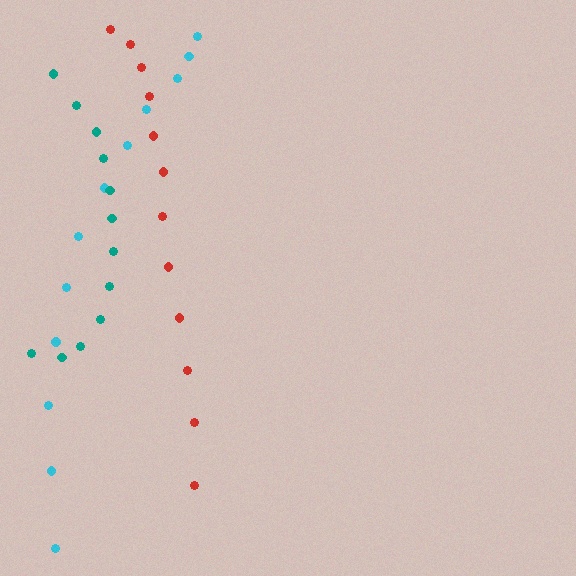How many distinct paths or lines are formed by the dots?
There are 3 distinct paths.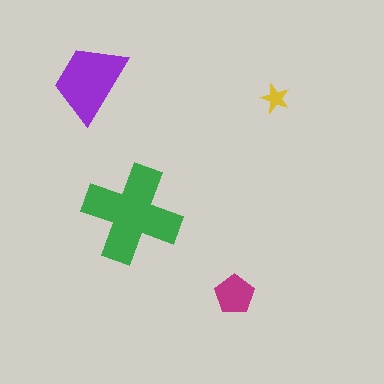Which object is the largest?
The green cross.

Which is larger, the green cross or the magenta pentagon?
The green cross.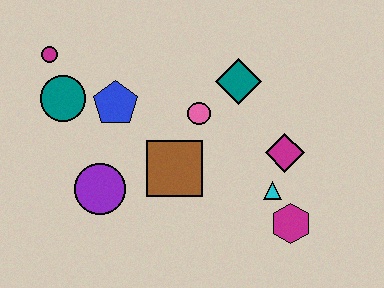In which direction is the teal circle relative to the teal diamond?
The teal circle is to the left of the teal diamond.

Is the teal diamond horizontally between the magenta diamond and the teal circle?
Yes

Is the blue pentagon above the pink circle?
Yes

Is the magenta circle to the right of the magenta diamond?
No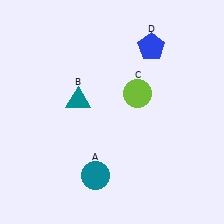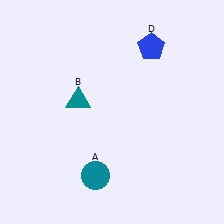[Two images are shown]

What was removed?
The lime circle (C) was removed in Image 2.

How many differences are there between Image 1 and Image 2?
There is 1 difference between the two images.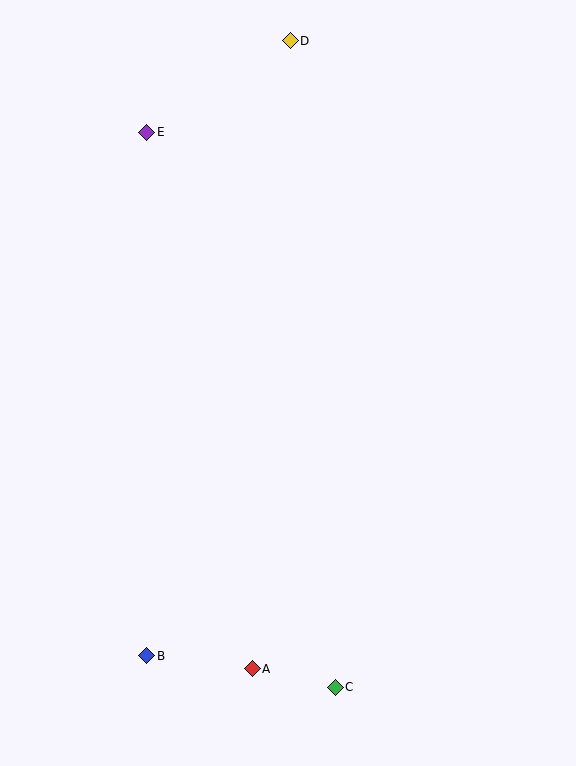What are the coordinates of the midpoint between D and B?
The midpoint between D and B is at (218, 348).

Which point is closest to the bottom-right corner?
Point C is closest to the bottom-right corner.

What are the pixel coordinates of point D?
Point D is at (290, 41).